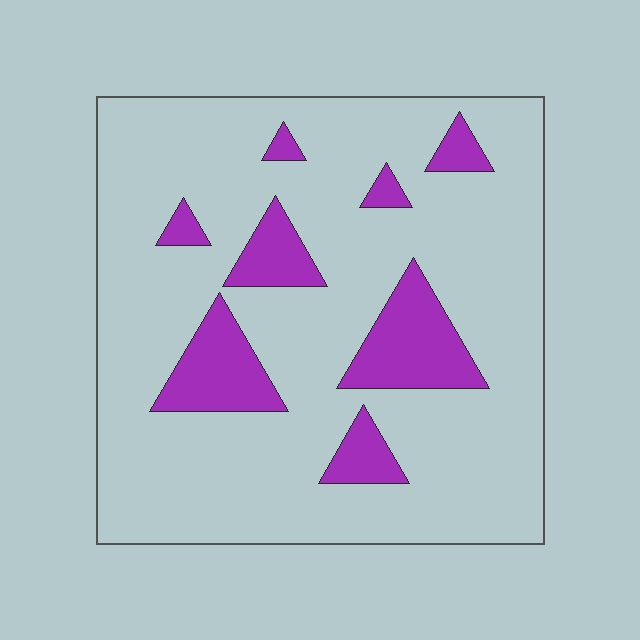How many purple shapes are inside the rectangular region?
8.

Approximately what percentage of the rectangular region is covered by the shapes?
Approximately 15%.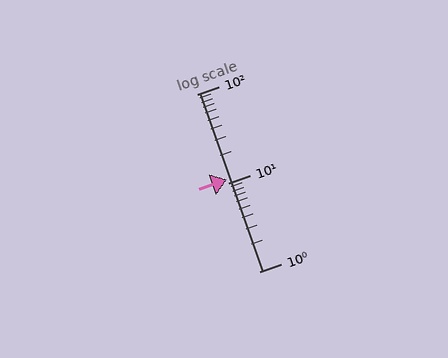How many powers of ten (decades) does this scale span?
The scale spans 2 decades, from 1 to 100.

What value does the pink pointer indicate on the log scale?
The pointer indicates approximately 11.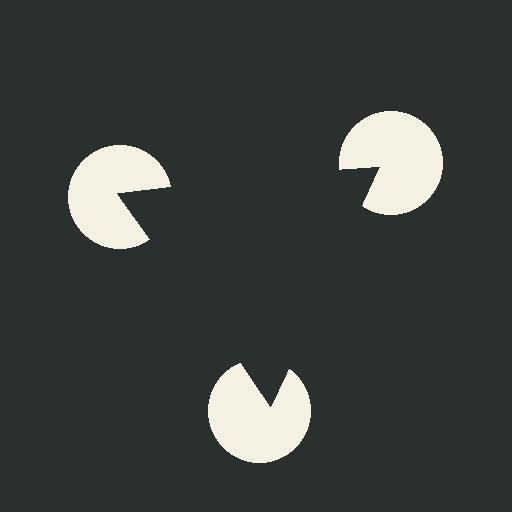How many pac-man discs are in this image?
There are 3 — one at each vertex of the illusory triangle.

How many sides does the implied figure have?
3 sides.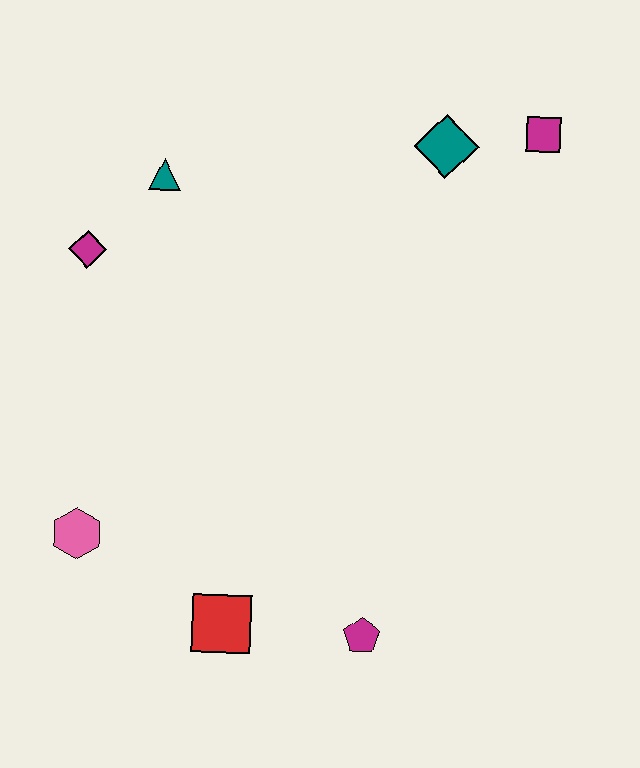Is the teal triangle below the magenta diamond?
No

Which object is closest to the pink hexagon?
The red square is closest to the pink hexagon.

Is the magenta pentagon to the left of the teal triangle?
No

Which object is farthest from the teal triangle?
The magenta pentagon is farthest from the teal triangle.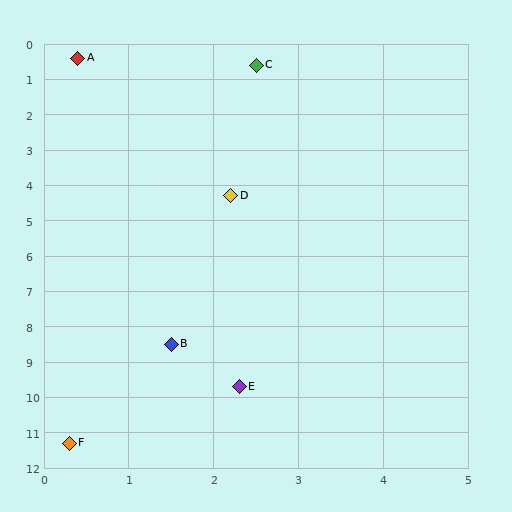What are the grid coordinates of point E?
Point E is at approximately (2.3, 9.7).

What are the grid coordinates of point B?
Point B is at approximately (1.5, 8.5).